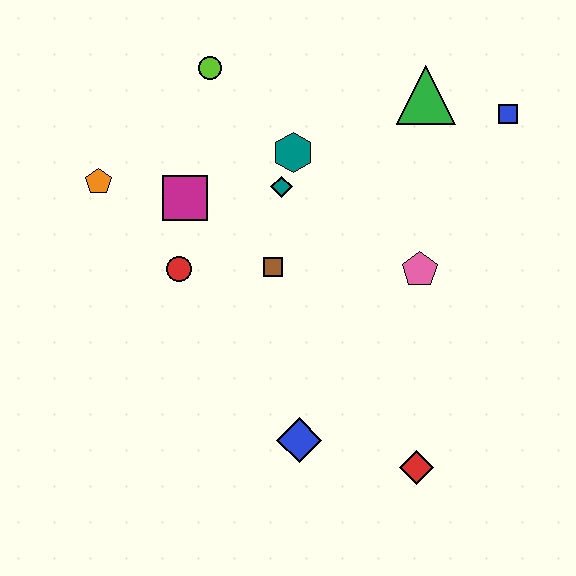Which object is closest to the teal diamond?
The teal hexagon is closest to the teal diamond.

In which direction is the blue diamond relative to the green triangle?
The blue diamond is below the green triangle.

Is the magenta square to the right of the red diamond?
No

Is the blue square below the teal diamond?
No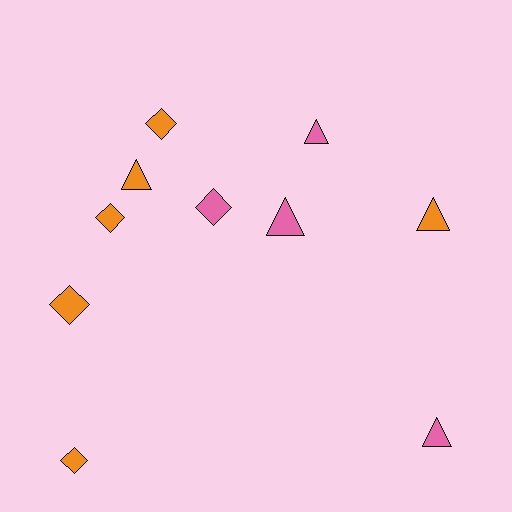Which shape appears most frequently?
Diamond, with 5 objects.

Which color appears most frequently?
Orange, with 6 objects.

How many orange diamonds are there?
There are 4 orange diamonds.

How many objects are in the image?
There are 10 objects.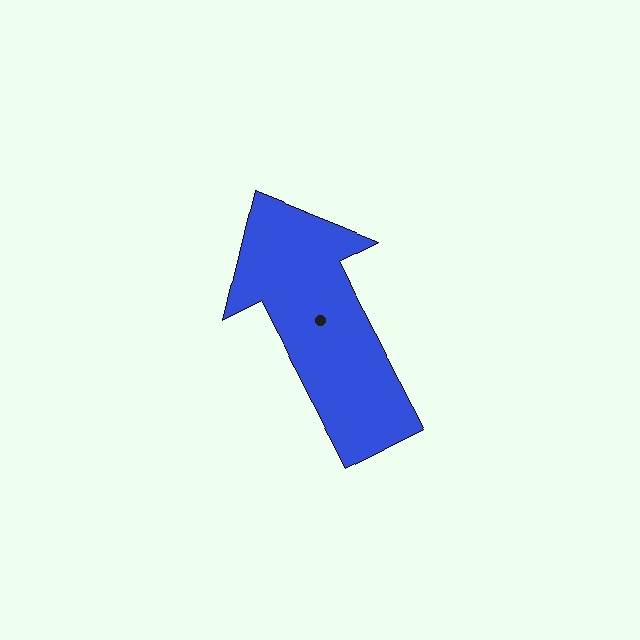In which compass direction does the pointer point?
Northwest.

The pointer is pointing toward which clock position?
Roughly 11 o'clock.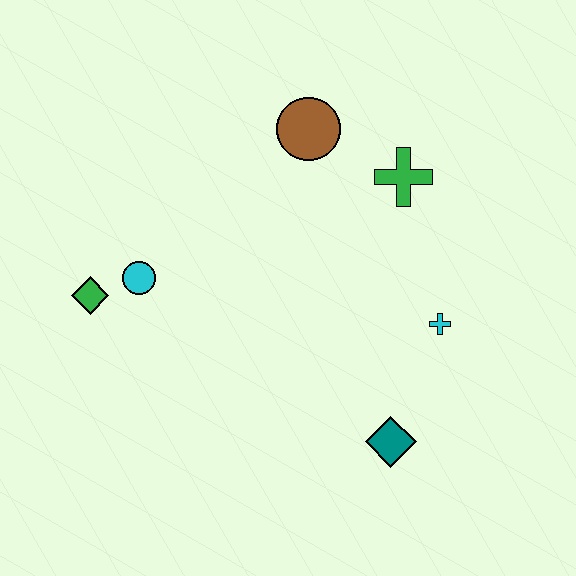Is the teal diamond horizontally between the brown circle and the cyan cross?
Yes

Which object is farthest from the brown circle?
The teal diamond is farthest from the brown circle.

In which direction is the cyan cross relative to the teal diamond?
The cyan cross is above the teal diamond.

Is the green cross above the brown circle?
No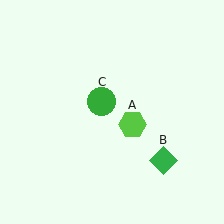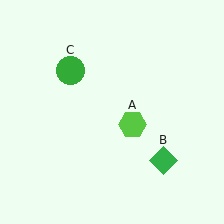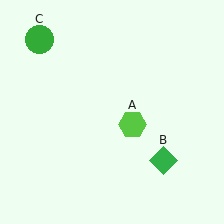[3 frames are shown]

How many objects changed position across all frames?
1 object changed position: green circle (object C).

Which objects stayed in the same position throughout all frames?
Lime hexagon (object A) and green diamond (object B) remained stationary.